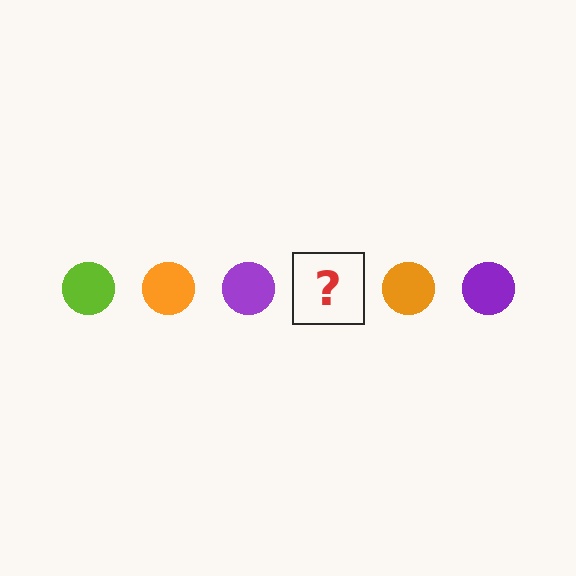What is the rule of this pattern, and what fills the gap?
The rule is that the pattern cycles through lime, orange, purple circles. The gap should be filled with a lime circle.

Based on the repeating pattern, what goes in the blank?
The blank should be a lime circle.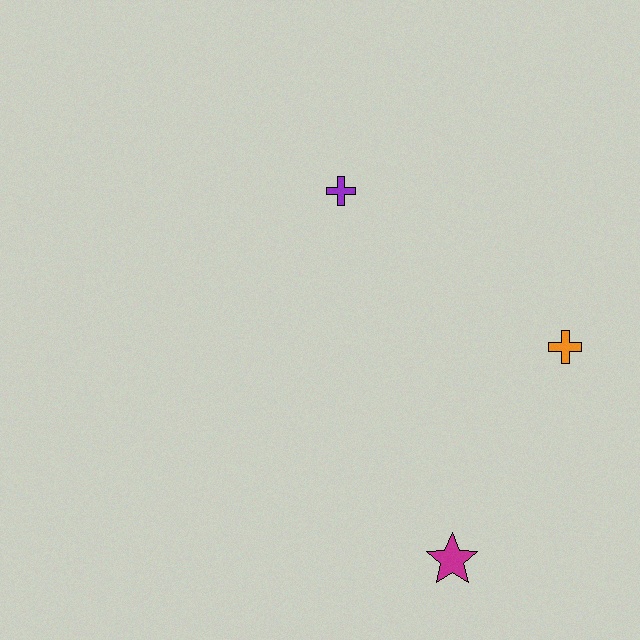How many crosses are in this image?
There are 2 crosses.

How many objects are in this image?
There are 3 objects.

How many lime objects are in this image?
There are no lime objects.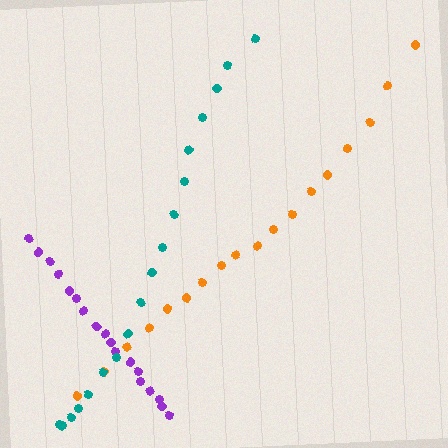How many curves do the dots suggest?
There are 3 distinct paths.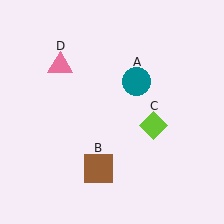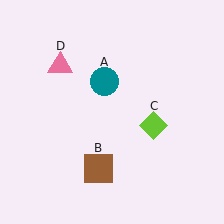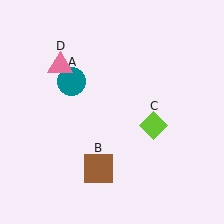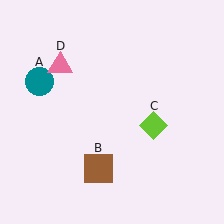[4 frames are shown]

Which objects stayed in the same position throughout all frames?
Brown square (object B) and lime diamond (object C) and pink triangle (object D) remained stationary.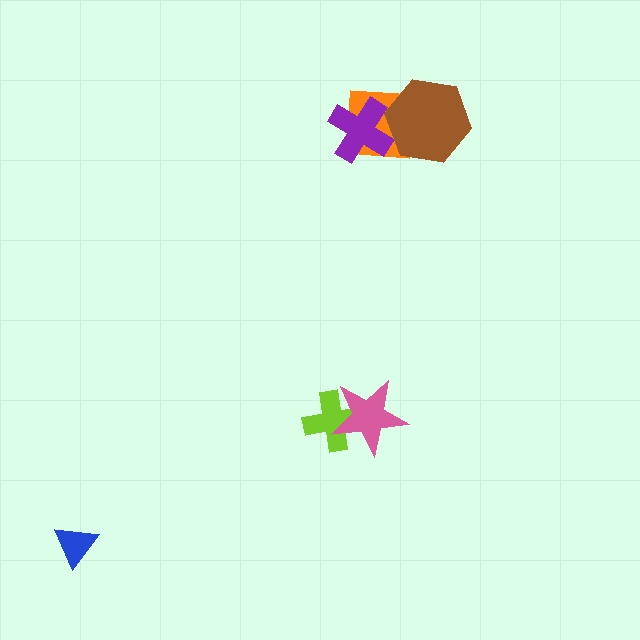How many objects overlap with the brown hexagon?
2 objects overlap with the brown hexagon.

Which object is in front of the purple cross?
The brown hexagon is in front of the purple cross.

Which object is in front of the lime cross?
The pink star is in front of the lime cross.